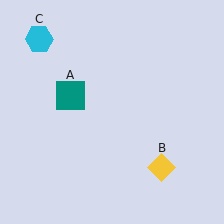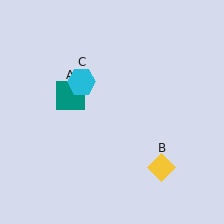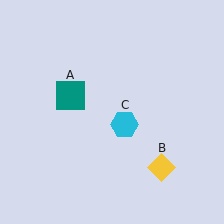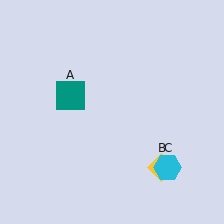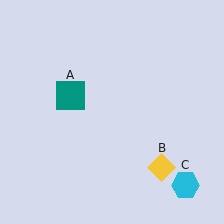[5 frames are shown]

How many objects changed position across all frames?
1 object changed position: cyan hexagon (object C).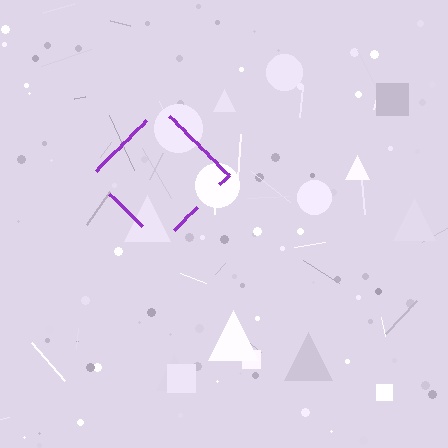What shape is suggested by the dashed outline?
The dashed outline suggests a diamond.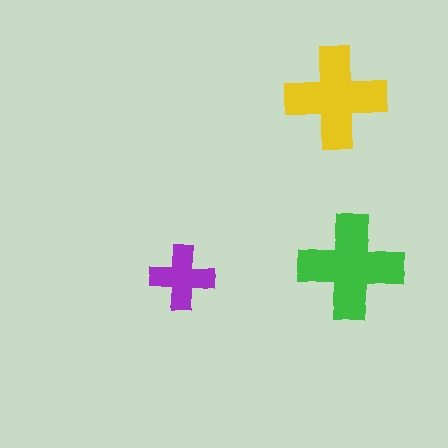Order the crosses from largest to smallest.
the green one, the yellow one, the purple one.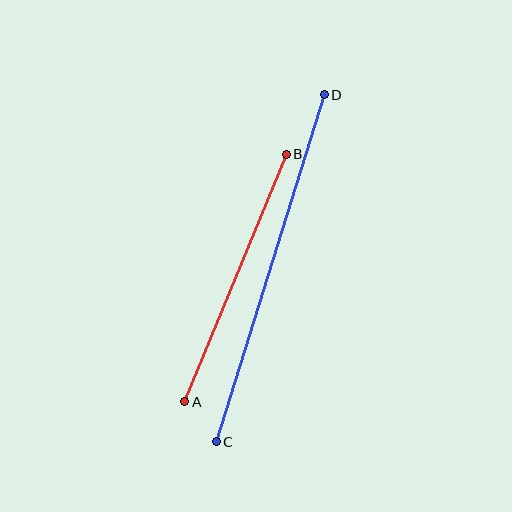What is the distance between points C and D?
The distance is approximately 363 pixels.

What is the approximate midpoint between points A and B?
The midpoint is at approximately (235, 278) pixels.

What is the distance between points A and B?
The distance is approximately 268 pixels.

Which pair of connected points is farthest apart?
Points C and D are farthest apart.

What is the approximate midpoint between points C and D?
The midpoint is at approximately (270, 268) pixels.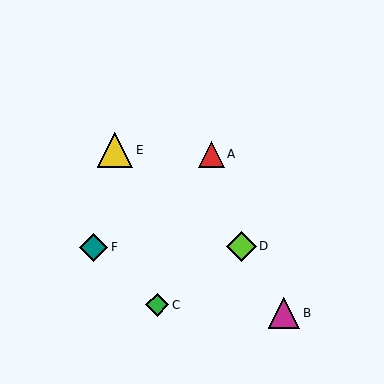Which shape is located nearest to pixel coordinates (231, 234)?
The lime diamond (labeled D) at (241, 246) is nearest to that location.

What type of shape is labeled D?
Shape D is a lime diamond.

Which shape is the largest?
The yellow triangle (labeled E) is the largest.